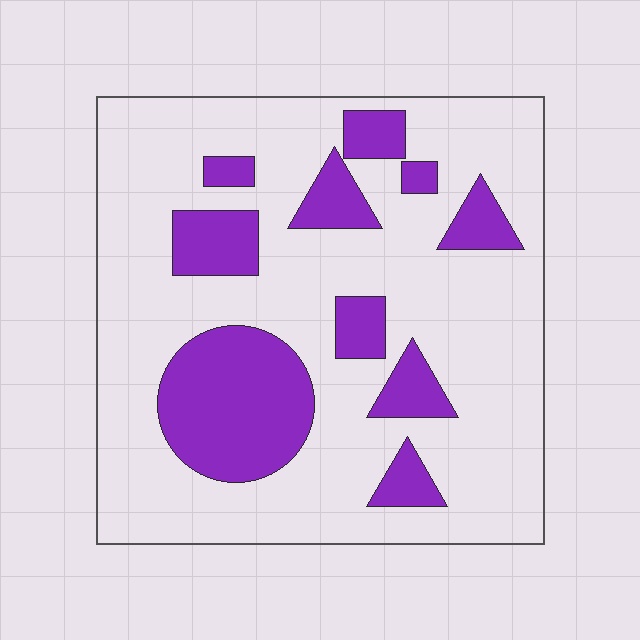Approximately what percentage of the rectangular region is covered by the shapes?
Approximately 25%.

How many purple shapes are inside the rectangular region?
10.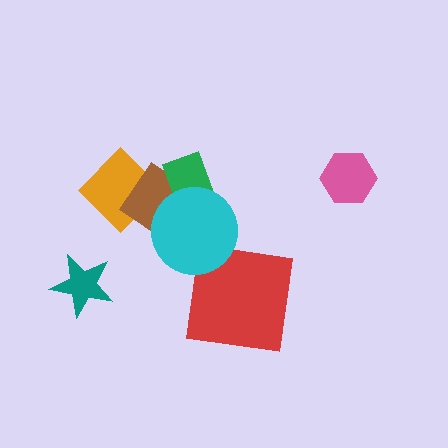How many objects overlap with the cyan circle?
3 objects overlap with the cyan circle.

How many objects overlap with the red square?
1 object overlaps with the red square.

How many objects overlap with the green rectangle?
2 objects overlap with the green rectangle.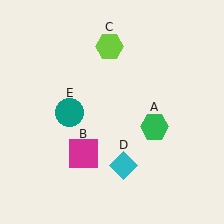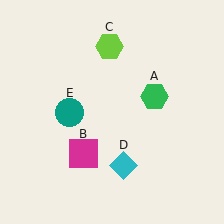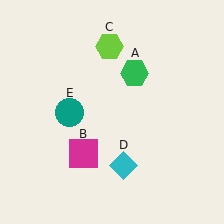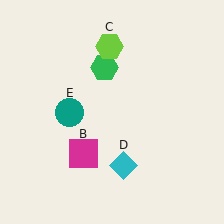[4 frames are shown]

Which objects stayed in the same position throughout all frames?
Magenta square (object B) and lime hexagon (object C) and cyan diamond (object D) and teal circle (object E) remained stationary.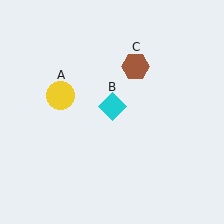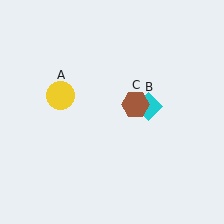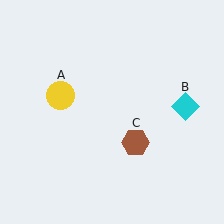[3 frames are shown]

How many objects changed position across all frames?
2 objects changed position: cyan diamond (object B), brown hexagon (object C).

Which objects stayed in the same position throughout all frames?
Yellow circle (object A) remained stationary.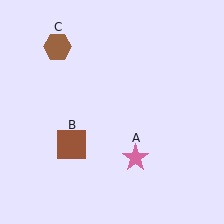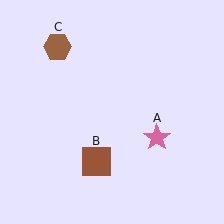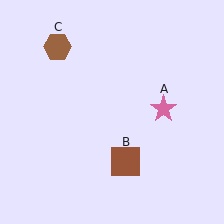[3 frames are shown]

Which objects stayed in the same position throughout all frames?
Brown hexagon (object C) remained stationary.